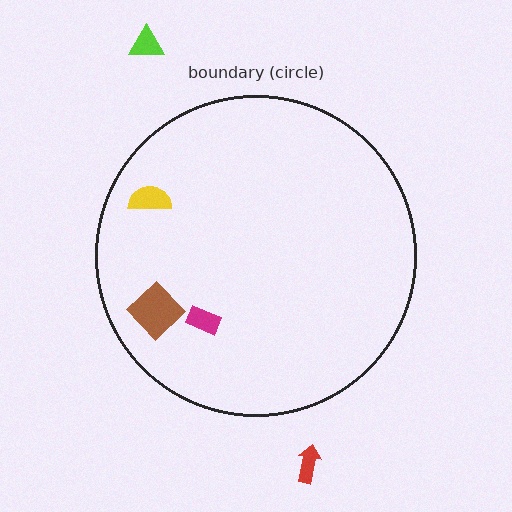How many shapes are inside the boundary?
3 inside, 2 outside.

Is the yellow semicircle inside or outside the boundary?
Inside.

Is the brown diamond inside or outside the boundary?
Inside.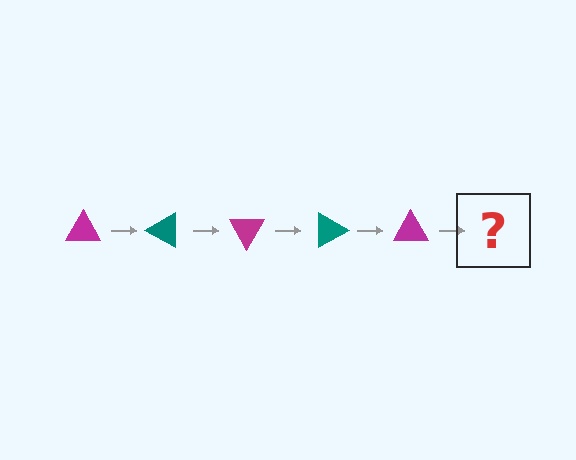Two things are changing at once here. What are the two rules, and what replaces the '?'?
The two rules are that it rotates 30 degrees each step and the color cycles through magenta and teal. The '?' should be a teal triangle, rotated 150 degrees from the start.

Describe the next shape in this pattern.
It should be a teal triangle, rotated 150 degrees from the start.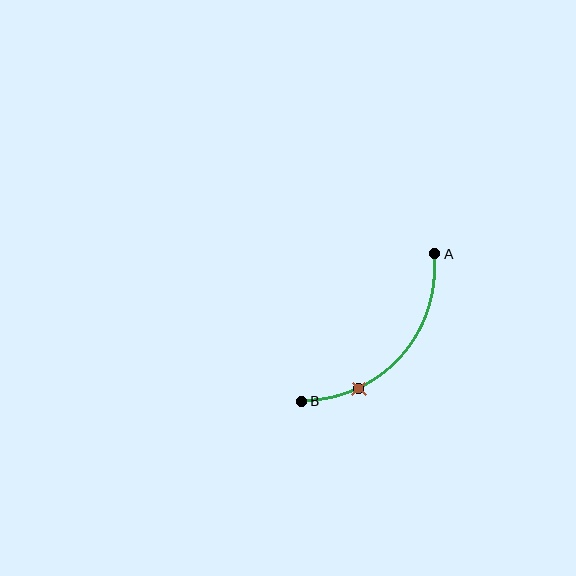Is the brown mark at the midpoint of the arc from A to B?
No. The brown mark lies on the arc but is closer to endpoint B. The arc midpoint would be at the point on the curve equidistant along the arc from both A and B.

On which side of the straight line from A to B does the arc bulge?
The arc bulges below and to the right of the straight line connecting A and B.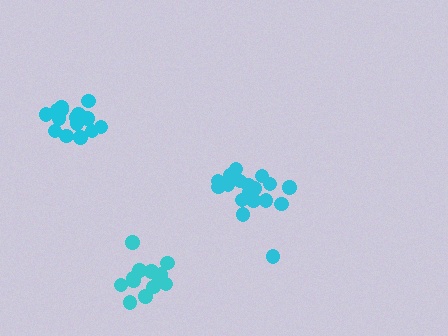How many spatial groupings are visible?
There are 3 spatial groupings.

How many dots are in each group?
Group 1: 16 dots, Group 2: 18 dots, Group 3: 14 dots (48 total).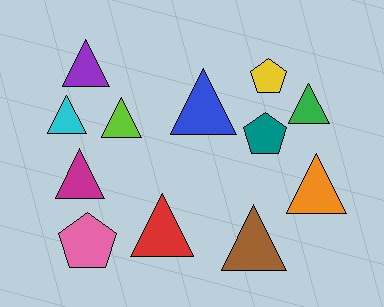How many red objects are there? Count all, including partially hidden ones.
There is 1 red object.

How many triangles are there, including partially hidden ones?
There are 9 triangles.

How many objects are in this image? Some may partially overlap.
There are 12 objects.